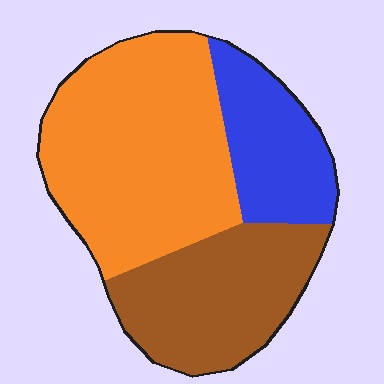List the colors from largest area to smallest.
From largest to smallest: orange, brown, blue.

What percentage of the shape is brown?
Brown takes up between a sixth and a third of the shape.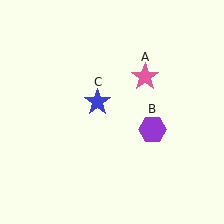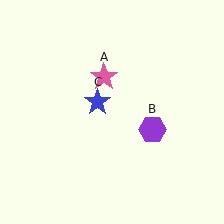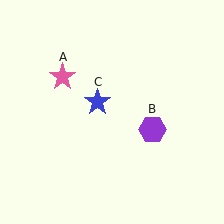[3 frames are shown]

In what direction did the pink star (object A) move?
The pink star (object A) moved left.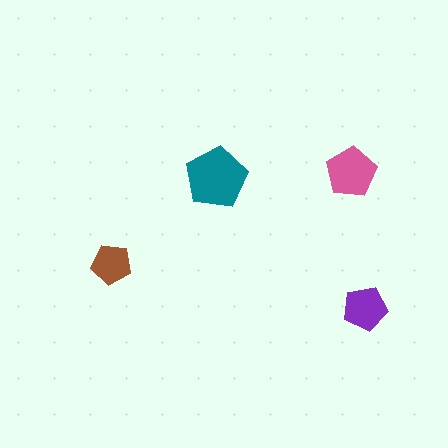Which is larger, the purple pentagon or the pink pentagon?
The pink one.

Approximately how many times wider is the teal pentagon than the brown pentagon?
About 1.5 times wider.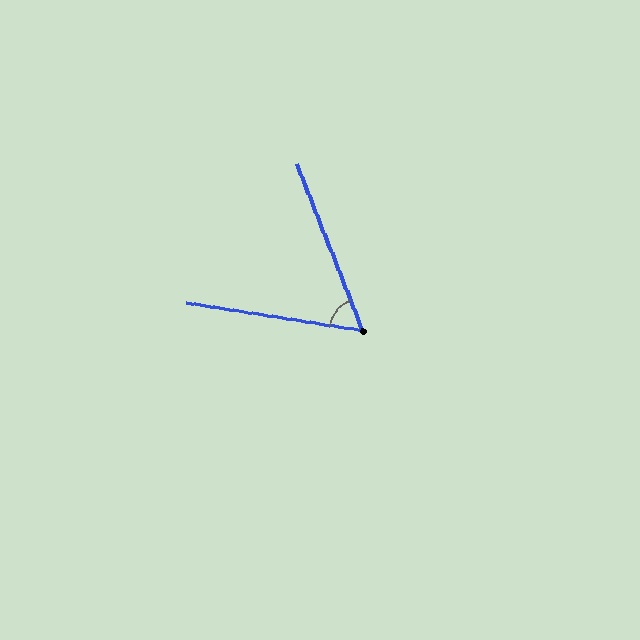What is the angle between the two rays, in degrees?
Approximately 59 degrees.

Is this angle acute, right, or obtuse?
It is acute.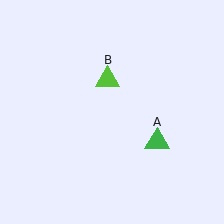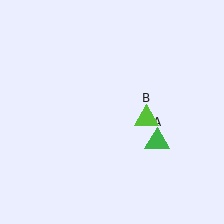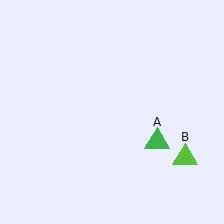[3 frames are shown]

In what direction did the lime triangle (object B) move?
The lime triangle (object B) moved down and to the right.